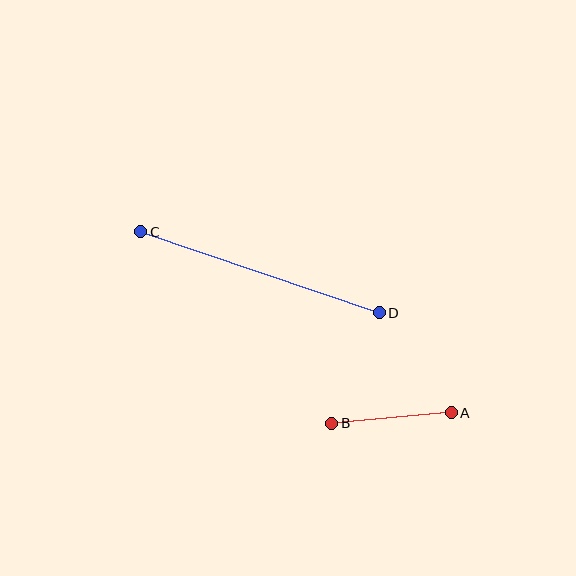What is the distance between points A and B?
The distance is approximately 120 pixels.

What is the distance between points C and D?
The distance is approximately 252 pixels.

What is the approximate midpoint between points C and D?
The midpoint is at approximately (260, 272) pixels.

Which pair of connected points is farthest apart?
Points C and D are farthest apart.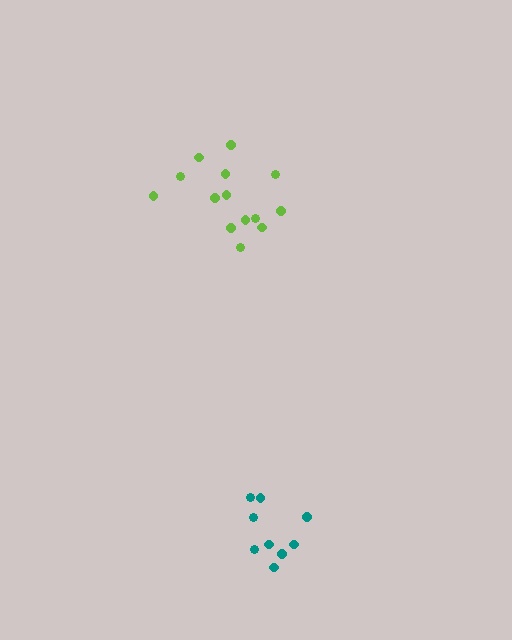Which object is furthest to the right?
The teal cluster is rightmost.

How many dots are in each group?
Group 1: 9 dots, Group 2: 14 dots (23 total).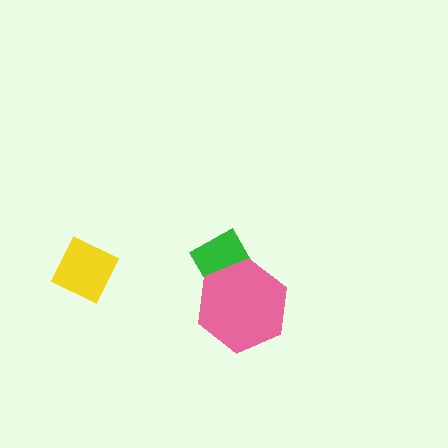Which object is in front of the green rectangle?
The pink hexagon is in front of the green rectangle.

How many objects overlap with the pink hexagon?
1 object overlaps with the pink hexagon.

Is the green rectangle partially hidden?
Yes, it is partially covered by another shape.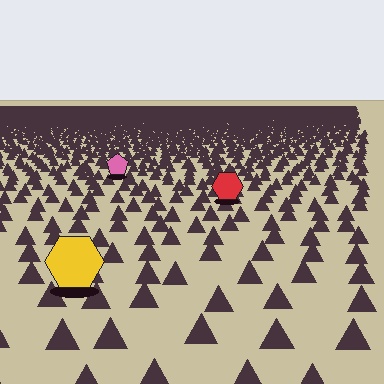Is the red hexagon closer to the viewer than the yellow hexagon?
No. The yellow hexagon is closer — you can tell from the texture gradient: the ground texture is coarser near it.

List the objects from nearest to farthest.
From nearest to farthest: the yellow hexagon, the red hexagon, the pink pentagon.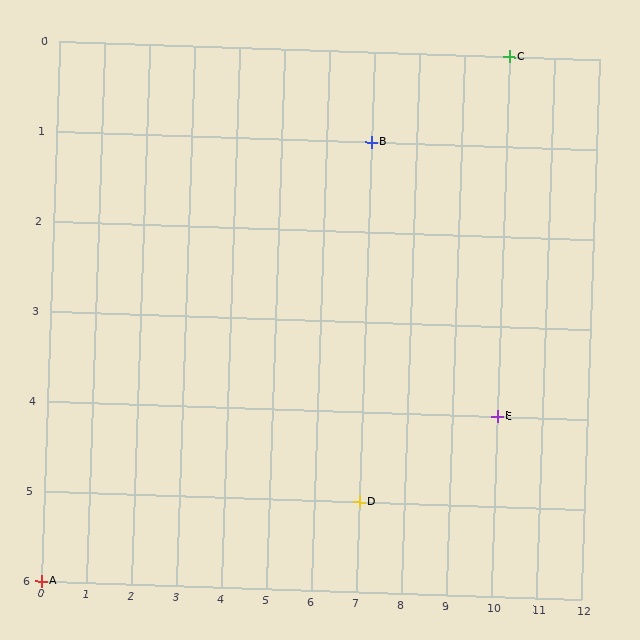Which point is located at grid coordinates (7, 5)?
Point D is at (7, 5).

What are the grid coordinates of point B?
Point B is at grid coordinates (7, 1).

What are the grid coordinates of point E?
Point E is at grid coordinates (10, 4).